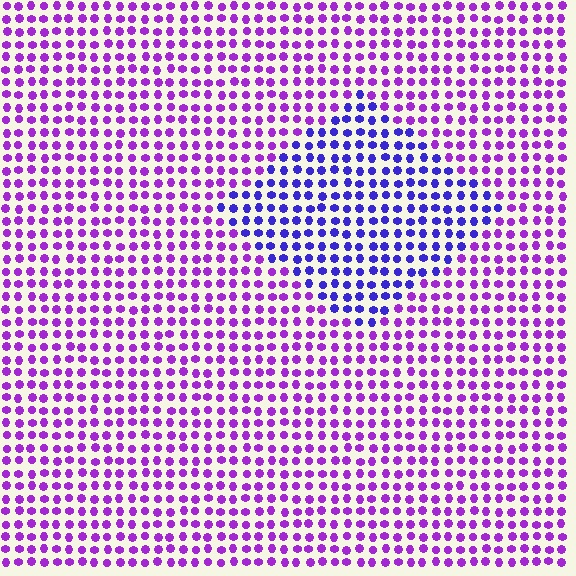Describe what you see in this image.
The image is filled with small purple elements in a uniform arrangement. A diamond-shaped region is visible where the elements are tinted to a slightly different hue, forming a subtle color boundary.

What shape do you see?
I see a diamond.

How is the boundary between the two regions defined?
The boundary is defined purely by a slight shift in hue (about 38 degrees). Spacing, size, and orientation are identical on both sides.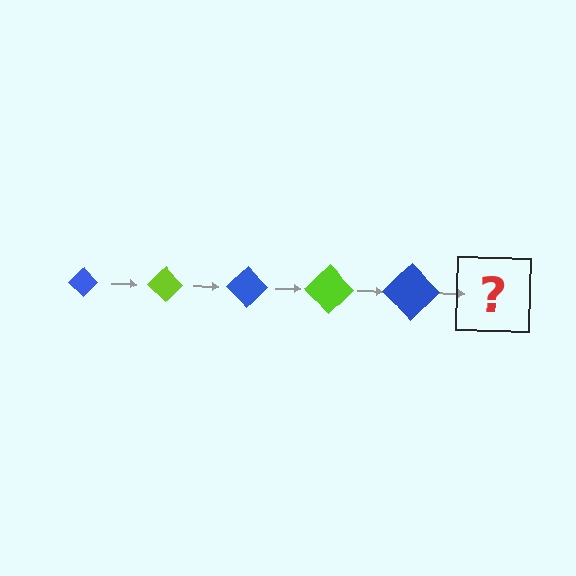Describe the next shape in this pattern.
It should be a lime diamond, larger than the previous one.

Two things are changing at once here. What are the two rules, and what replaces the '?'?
The two rules are that the diamond grows larger each step and the color cycles through blue and lime. The '?' should be a lime diamond, larger than the previous one.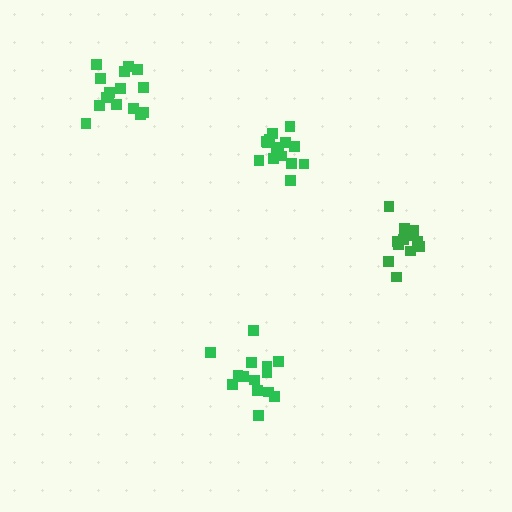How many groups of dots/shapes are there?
There are 4 groups.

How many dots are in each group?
Group 1: 13 dots, Group 2: 17 dots, Group 3: 16 dots, Group 4: 14 dots (60 total).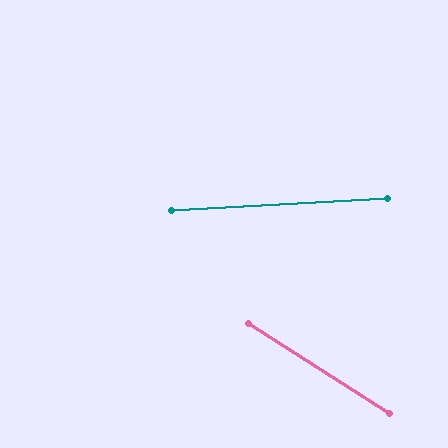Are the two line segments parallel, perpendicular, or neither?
Neither parallel nor perpendicular — they differ by about 36°.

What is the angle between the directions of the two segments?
Approximately 36 degrees.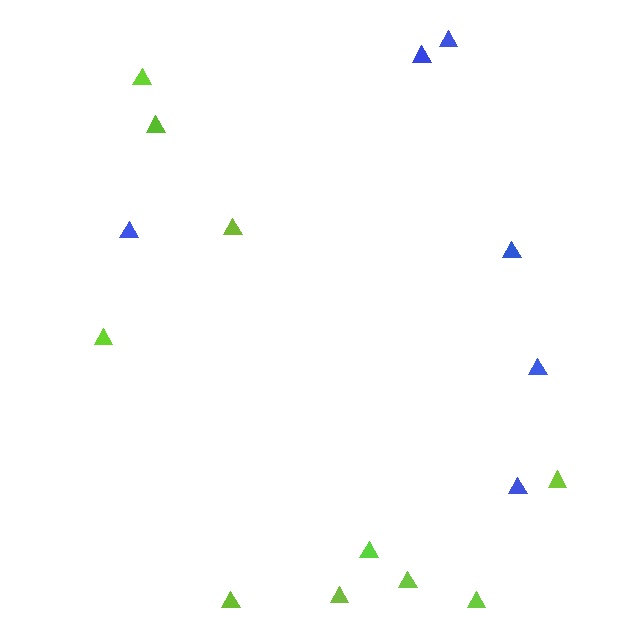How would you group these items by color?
There are 2 groups: one group of lime triangles (10) and one group of blue triangles (6).